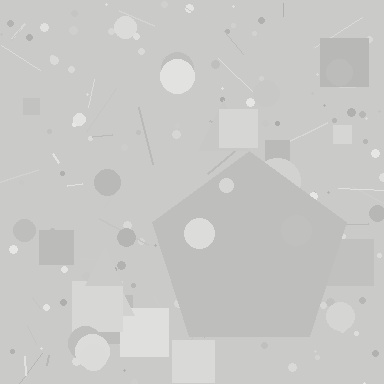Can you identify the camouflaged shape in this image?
The camouflaged shape is a pentagon.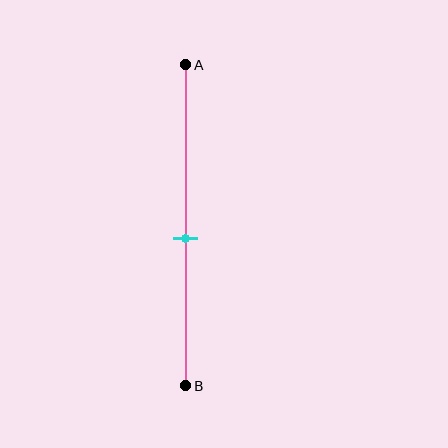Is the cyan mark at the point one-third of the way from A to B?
No, the mark is at about 55% from A, not at the 33% one-third point.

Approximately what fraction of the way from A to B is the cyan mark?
The cyan mark is approximately 55% of the way from A to B.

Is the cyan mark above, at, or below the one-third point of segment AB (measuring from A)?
The cyan mark is below the one-third point of segment AB.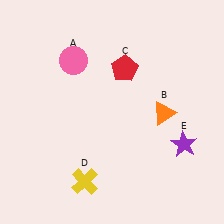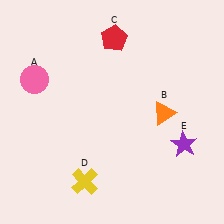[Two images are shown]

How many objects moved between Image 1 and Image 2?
2 objects moved between the two images.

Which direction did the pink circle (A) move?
The pink circle (A) moved left.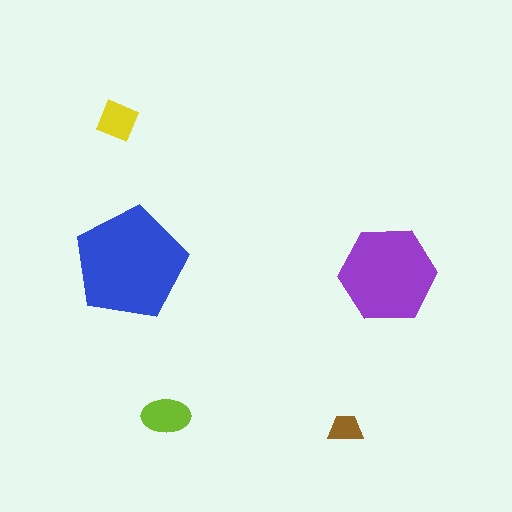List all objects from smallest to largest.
The brown trapezoid, the yellow square, the lime ellipse, the purple hexagon, the blue pentagon.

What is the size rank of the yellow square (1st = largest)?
4th.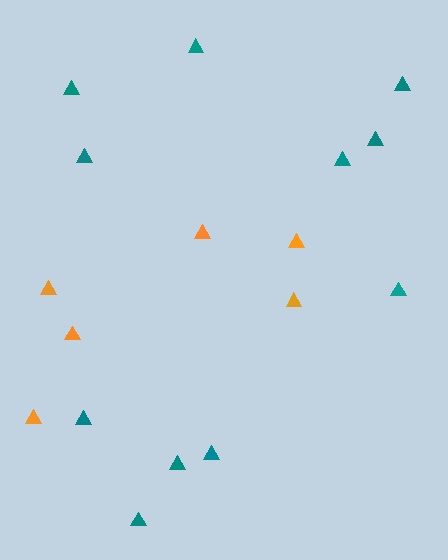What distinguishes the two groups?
There are 2 groups: one group of teal triangles (11) and one group of orange triangles (6).